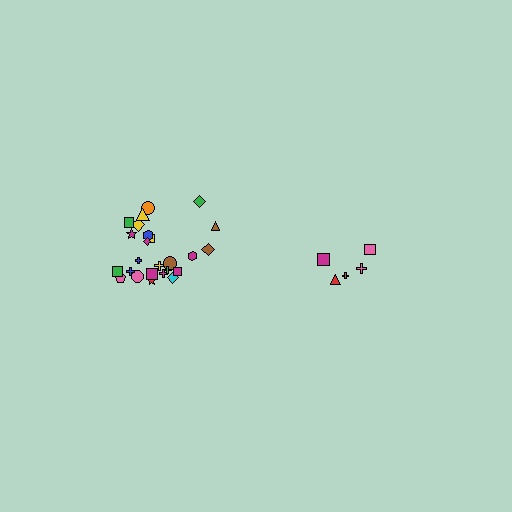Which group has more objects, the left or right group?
The left group.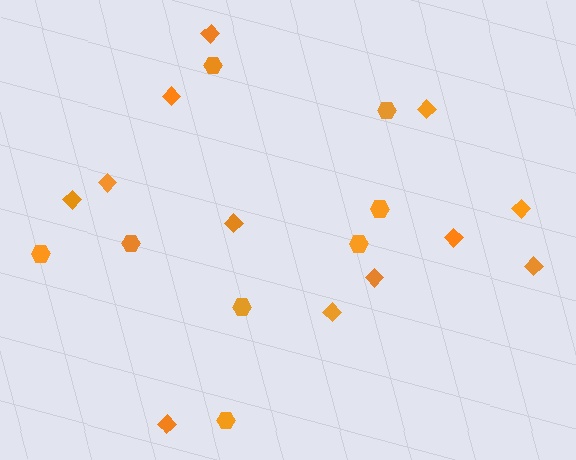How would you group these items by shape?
There are 2 groups: one group of diamonds (12) and one group of hexagons (8).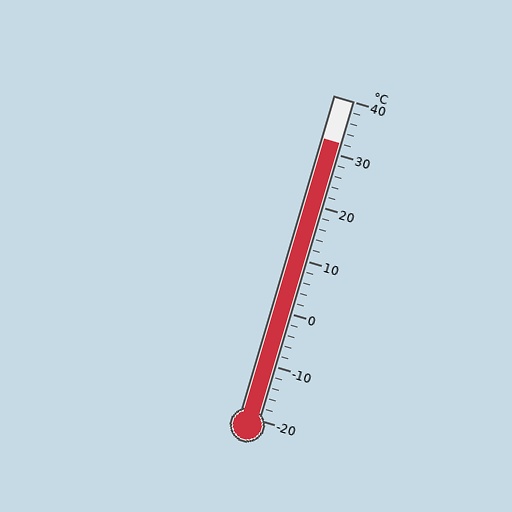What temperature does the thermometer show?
The thermometer shows approximately 32°C.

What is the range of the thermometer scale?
The thermometer scale ranges from -20°C to 40°C.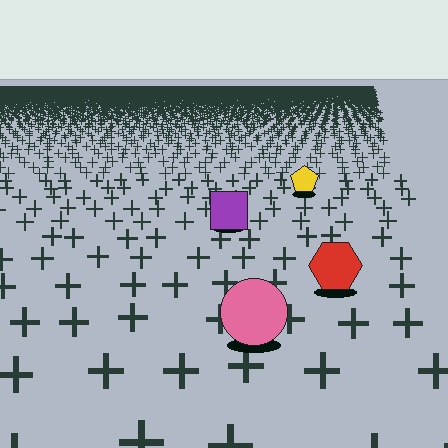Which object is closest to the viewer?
The pink circle is closest. The texture marks near it are larger and more spread out.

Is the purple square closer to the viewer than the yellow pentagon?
Yes. The purple square is closer — you can tell from the texture gradient: the ground texture is coarser near it.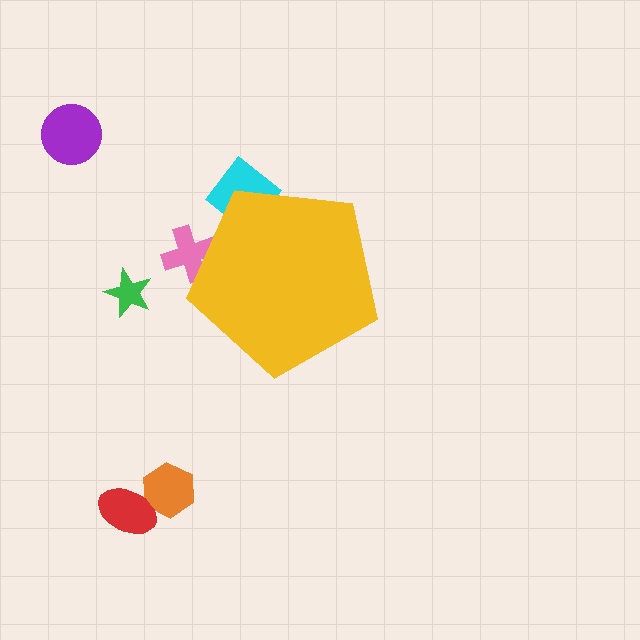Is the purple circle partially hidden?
No, the purple circle is fully visible.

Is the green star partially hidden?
No, the green star is fully visible.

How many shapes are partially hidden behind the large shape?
2 shapes are partially hidden.